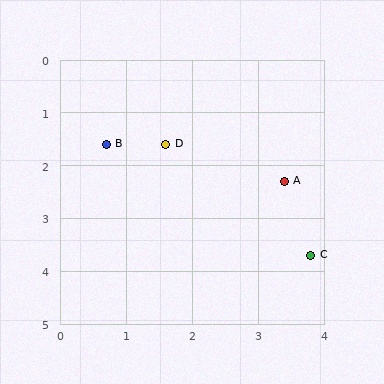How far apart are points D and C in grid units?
Points D and C are about 3.0 grid units apart.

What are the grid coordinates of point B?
Point B is at approximately (0.7, 1.6).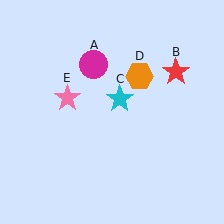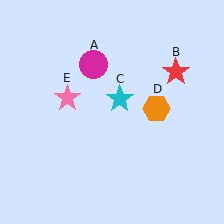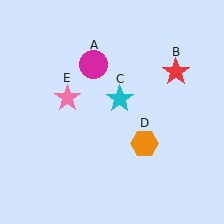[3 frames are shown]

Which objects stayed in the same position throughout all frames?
Magenta circle (object A) and red star (object B) and cyan star (object C) and pink star (object E) remained stationary.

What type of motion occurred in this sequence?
The orange hexagon (object D) rotated clockwise around the center of the scene.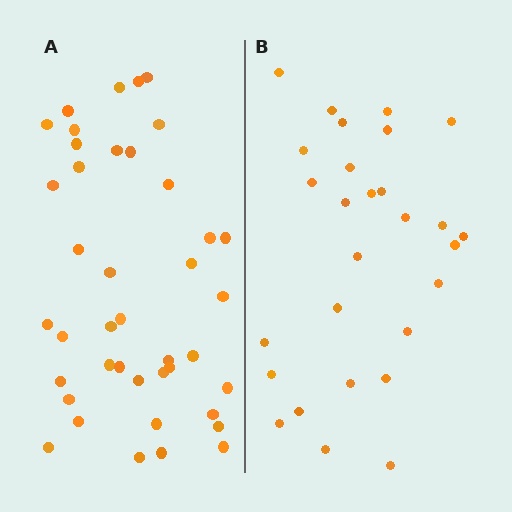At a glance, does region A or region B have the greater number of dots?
Region A (the left region) has more dots.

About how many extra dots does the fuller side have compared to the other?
Region A has approximately 15 more dots than region B.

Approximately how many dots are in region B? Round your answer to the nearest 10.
About 30 dots. (The exact count is 28, which rounds to 30.)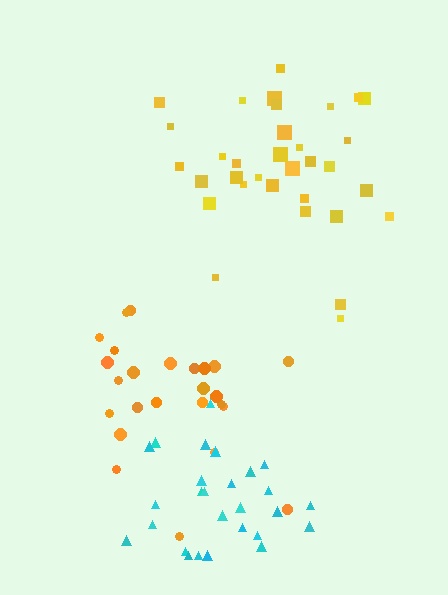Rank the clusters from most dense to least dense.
cyan, yellow, orange.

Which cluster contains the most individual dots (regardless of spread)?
Yellow (33).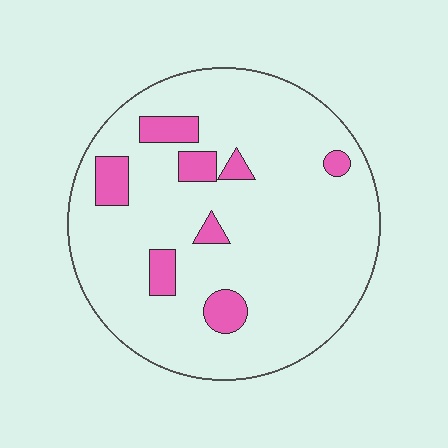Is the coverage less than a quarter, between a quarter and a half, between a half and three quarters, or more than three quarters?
Less than a quarter.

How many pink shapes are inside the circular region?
8.